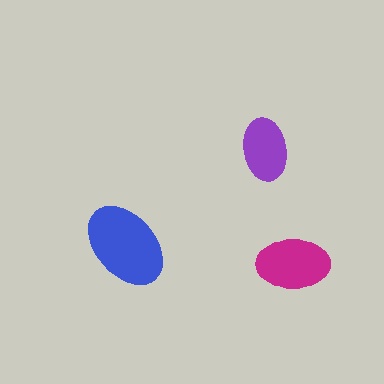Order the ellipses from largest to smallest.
the blue one, the magenta one, the purple one.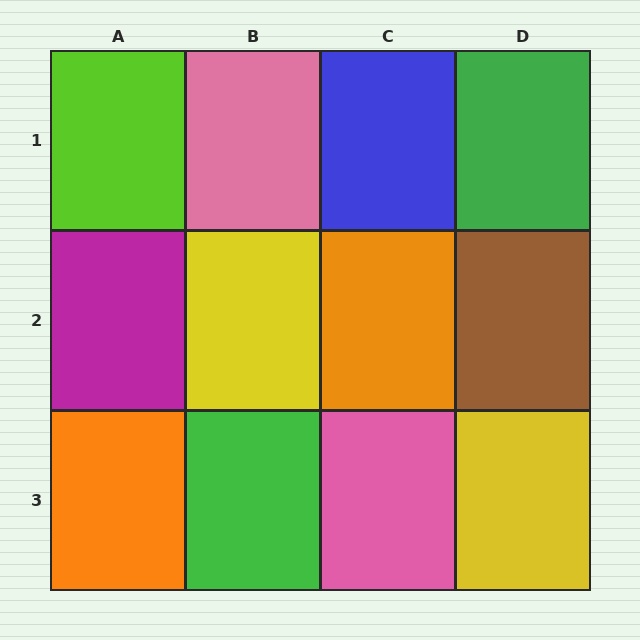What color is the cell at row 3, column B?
Green.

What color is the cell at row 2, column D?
Brown.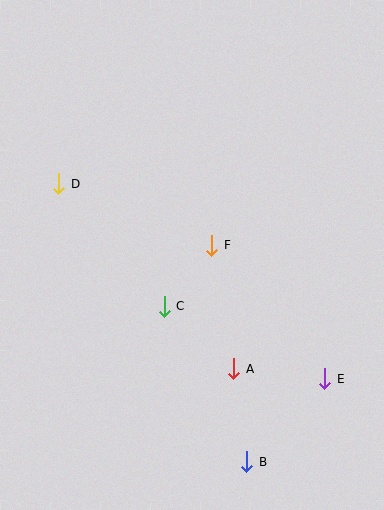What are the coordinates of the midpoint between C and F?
The midpoint between C and F is at (188, 276).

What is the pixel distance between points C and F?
The distance between C and F is 77 pixels.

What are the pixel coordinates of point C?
Point C is at (164, 306).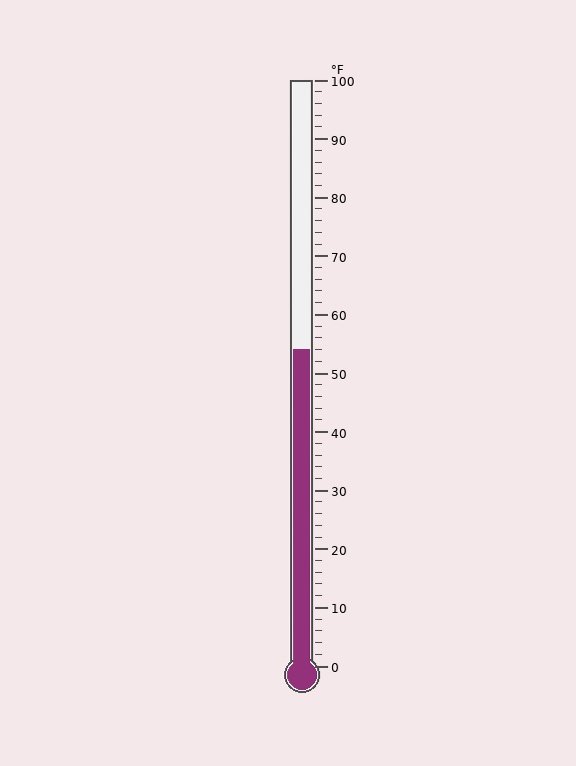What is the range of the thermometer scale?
The thermometer scale ranges from 0°F to 100°F.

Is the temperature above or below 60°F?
The temperature is below 60°F.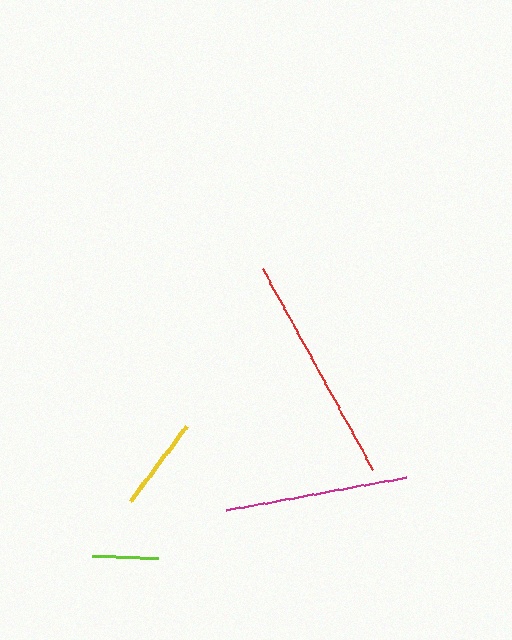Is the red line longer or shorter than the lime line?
The red line is longer than the lime line.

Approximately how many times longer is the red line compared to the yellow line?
The red line is approximately 2.4 times the length of the yellow line.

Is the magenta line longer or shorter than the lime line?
The magenta line is longer than the lime line.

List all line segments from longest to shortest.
From longest to shortest: red, magenta, yellow, lime.